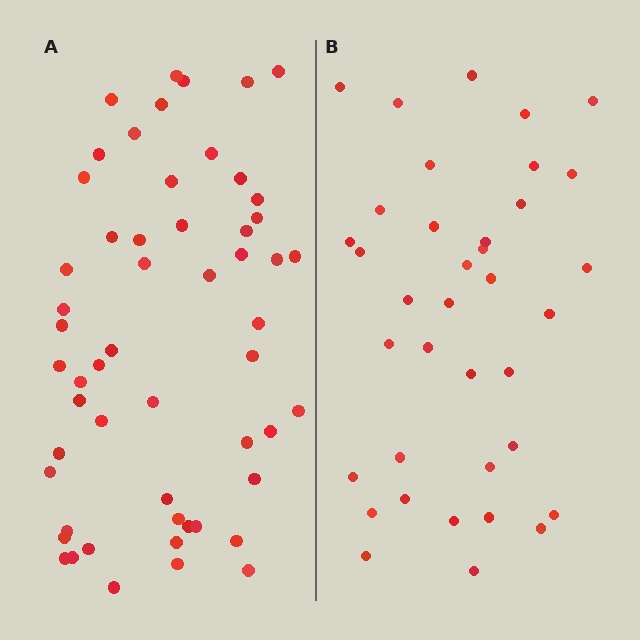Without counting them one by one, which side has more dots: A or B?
Region A (the left region) has more dots.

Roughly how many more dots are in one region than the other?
Region A has approximately 20 more dots than region B.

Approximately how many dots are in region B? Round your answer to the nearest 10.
About 40 dots. (The exact count is 37, which rounds to 40.)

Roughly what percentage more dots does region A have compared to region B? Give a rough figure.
About 50% more.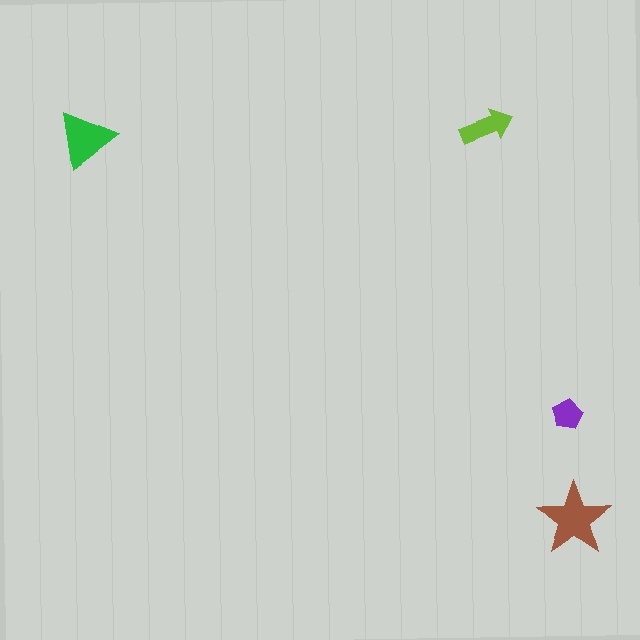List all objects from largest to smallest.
The brown star, the green triangle, the lime arrow, the purple pentagon.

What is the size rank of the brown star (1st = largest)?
1st.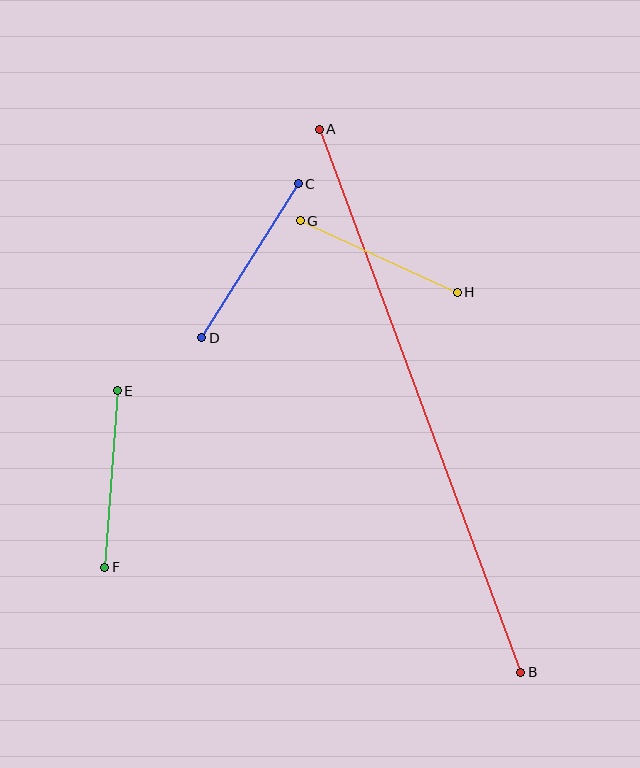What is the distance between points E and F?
The distance is approximately 177 pixels.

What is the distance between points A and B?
The distance is approximately 579 pixels.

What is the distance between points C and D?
The distance is approximately 182 pixels.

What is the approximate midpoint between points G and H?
The midpoint is at approximately (379, 256) pixels.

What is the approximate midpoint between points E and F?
The midpoint is at approximately (111, 479) pixels.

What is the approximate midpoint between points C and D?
The midpoint is at approximately (250, 261) pixels.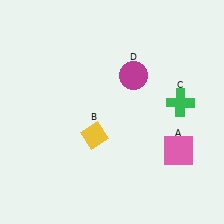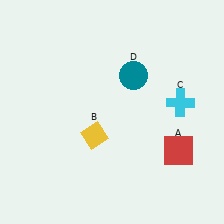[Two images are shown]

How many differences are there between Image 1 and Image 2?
There are 3 differences between the two images.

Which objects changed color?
A changed from pink to red. C changed from green to cyan. D changed from magenta to teal.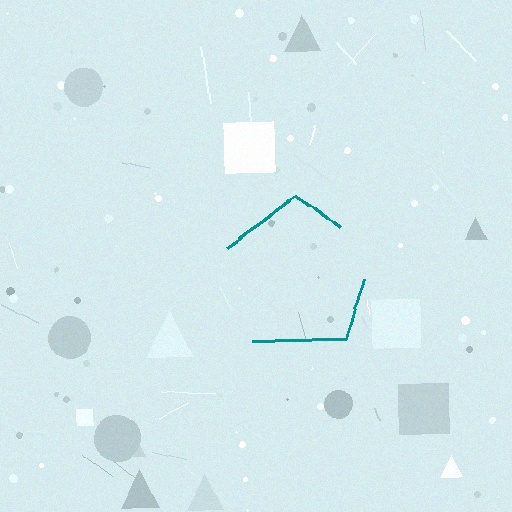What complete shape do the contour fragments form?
The contour fragments form a pentagon.